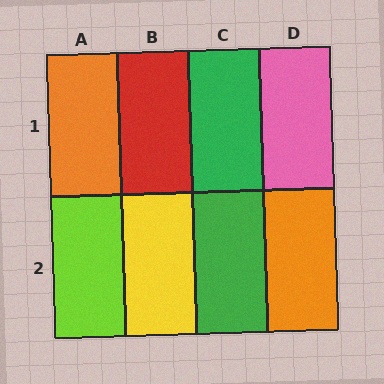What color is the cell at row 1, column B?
Red.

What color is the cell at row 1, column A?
Orange.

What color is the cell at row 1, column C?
Green.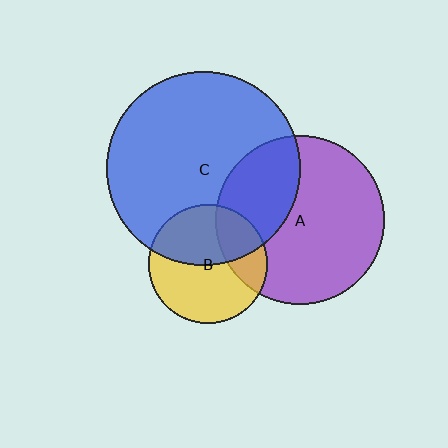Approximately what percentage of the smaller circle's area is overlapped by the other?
Approximately 45%.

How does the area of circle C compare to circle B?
Approximately 2.7 times.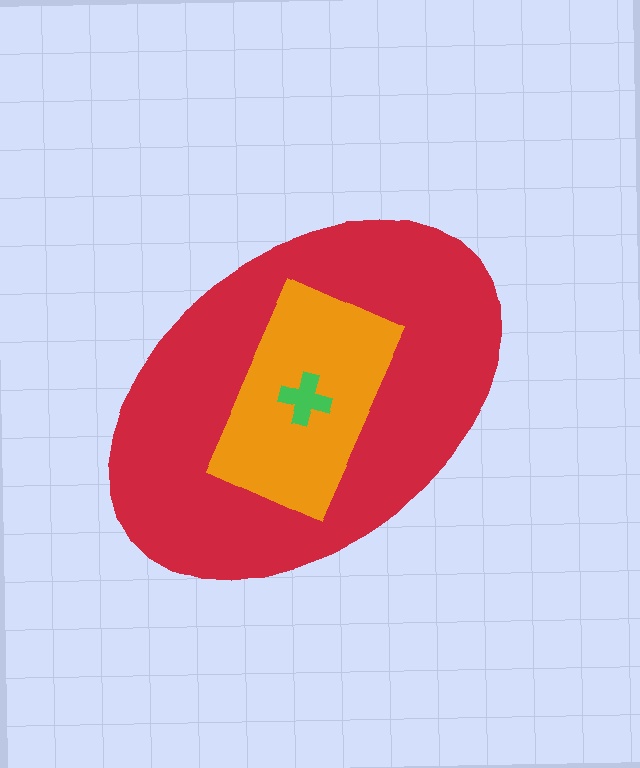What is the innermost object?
The green cross.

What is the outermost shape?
The red ellipse.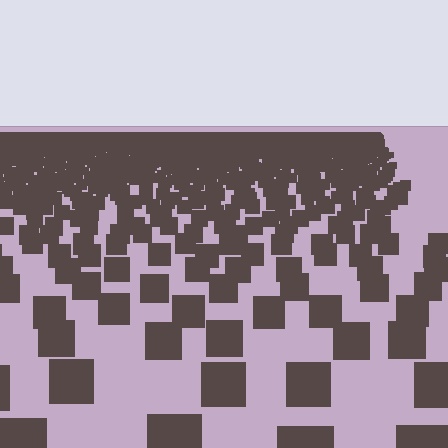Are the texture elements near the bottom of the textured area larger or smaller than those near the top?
Larger. Near the bottom, elements are closer to the viewer and appear at a bigger on-screen size.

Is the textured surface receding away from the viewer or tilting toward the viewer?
The surface is receding away from the viewer. Texture elements get smaller and denser toward the top.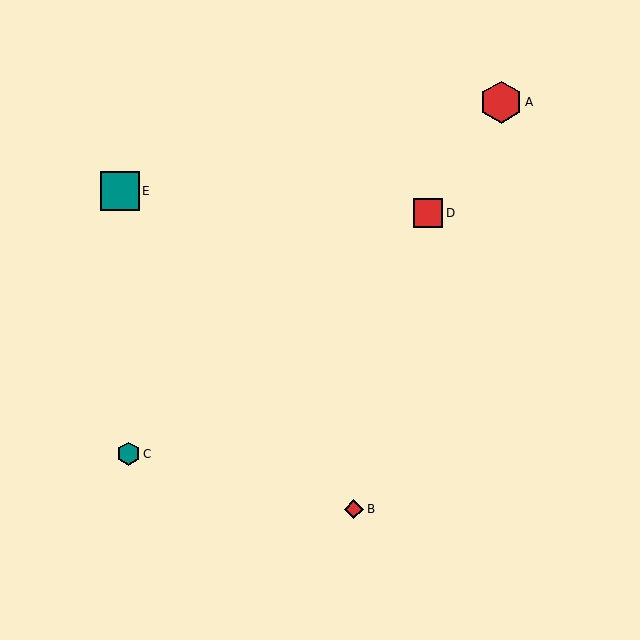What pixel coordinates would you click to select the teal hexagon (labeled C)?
Click at (128, 454) to select the teal hexagon C.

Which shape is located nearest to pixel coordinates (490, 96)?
The red hexagon (labeled A) at (501, 102) is nearest to that location.